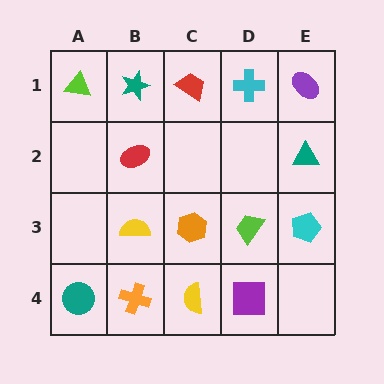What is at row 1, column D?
A cyan cross.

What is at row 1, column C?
A red trapezoid.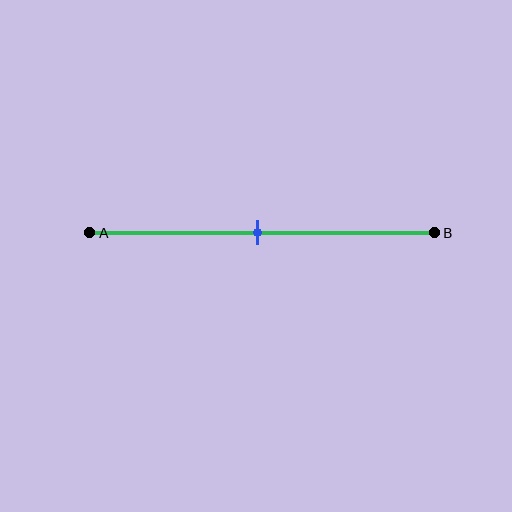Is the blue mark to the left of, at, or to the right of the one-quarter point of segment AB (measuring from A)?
The blue mark is to the right of the one-quarter point of segment AB.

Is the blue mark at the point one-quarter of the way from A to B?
No, the mark is at about 50% from A, not at the 25% one-quarter point.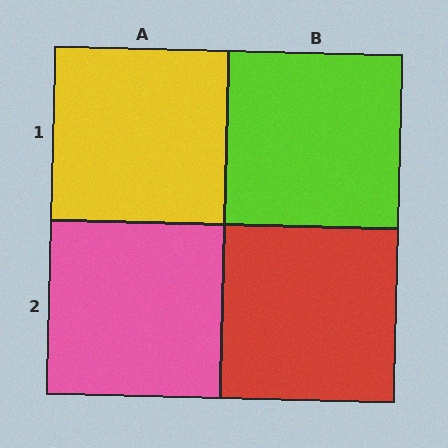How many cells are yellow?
1 cell is yellow.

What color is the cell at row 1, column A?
Yellow.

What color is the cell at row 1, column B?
Lime.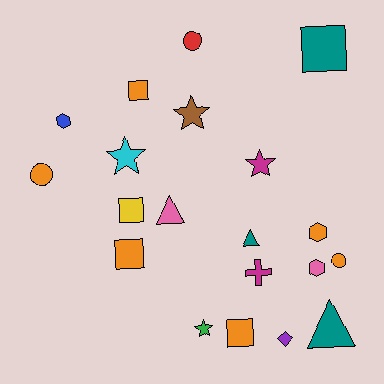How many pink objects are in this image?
There are 2 pink objects.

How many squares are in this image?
There are 5 squares.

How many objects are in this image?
There are 20 objects.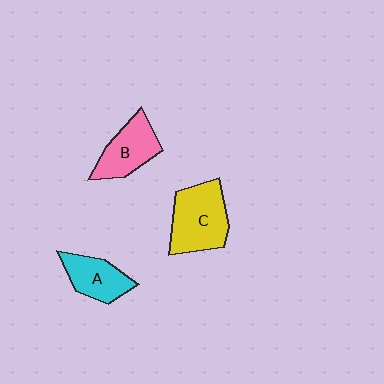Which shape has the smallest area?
Shape A (cyan).